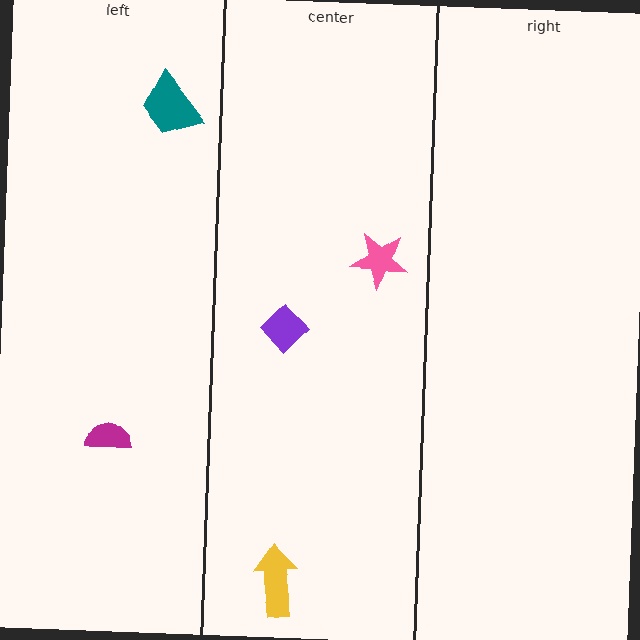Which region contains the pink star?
The center region.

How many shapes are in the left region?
2.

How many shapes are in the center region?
3.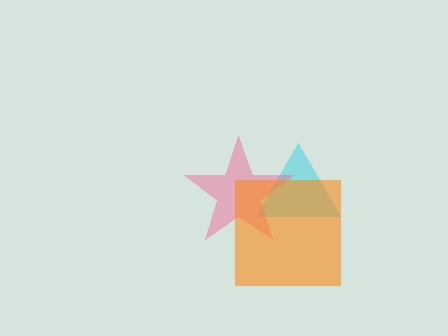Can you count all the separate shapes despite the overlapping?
Yes, there are 3 separate shapes.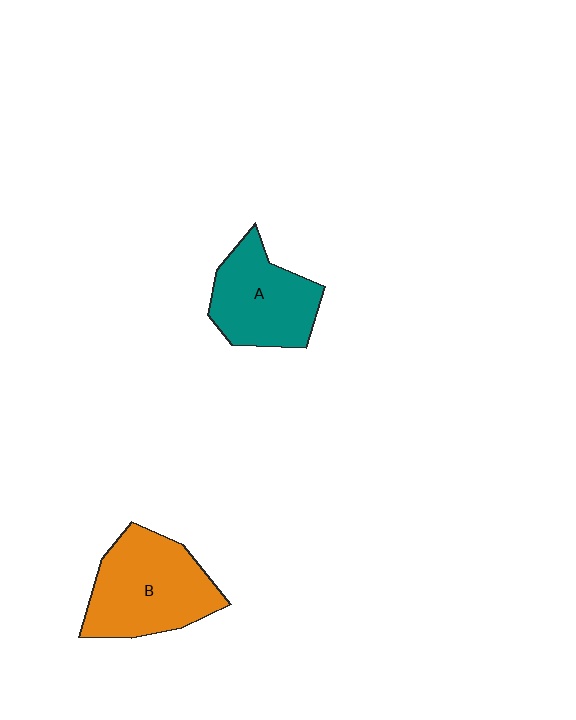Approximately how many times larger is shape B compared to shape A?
Approximately 1.2 times.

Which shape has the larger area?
Shape B (orange).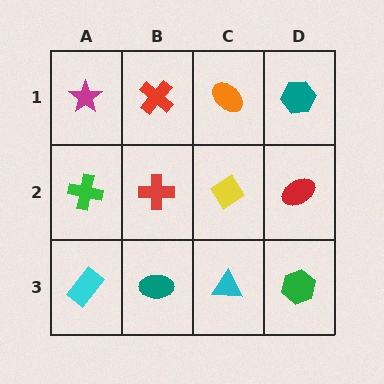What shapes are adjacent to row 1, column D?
A red ellipse (row 2, column D), an orange ellipse (row 1, column C).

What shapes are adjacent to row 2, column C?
An orange ellipse (row 1, column C), a cyan triangle (row 3, column C), a red cross (row 2, column B), a red ellipse (row 2, column D).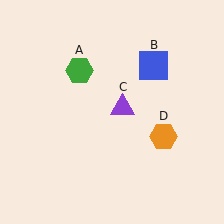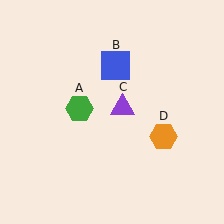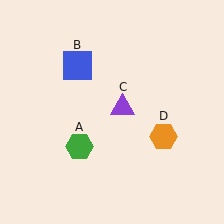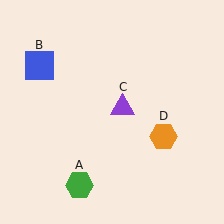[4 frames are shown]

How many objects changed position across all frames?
2 objects changed position: green hexagon (object A), blue square (object B).